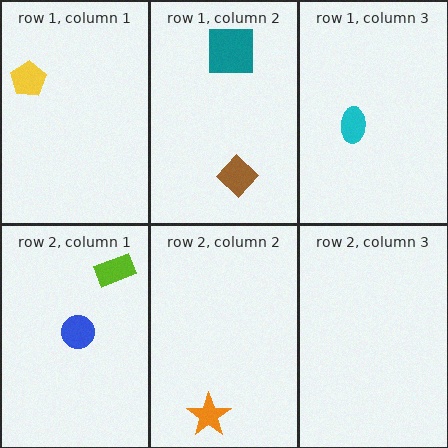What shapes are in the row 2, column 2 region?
The orange star.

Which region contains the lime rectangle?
The row 2, column 1 region.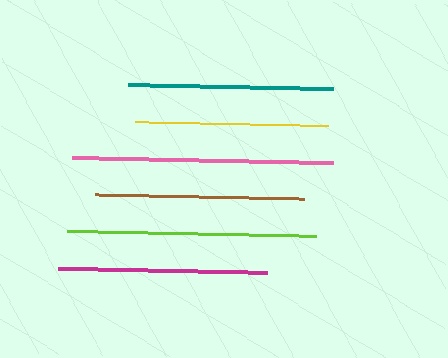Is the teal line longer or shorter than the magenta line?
The magenta line is longer than the teal line.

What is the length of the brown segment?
The brown segment is approximately 209 pixels long.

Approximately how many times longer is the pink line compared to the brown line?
The pink line is approximately 1.3 times the length of the brown line.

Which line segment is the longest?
The pink line is the longest at approximately 261 pixels.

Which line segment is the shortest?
The yellow line is the shortest at approximately 193 pixels.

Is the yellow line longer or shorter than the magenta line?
The magenta line is longer than the yellow line.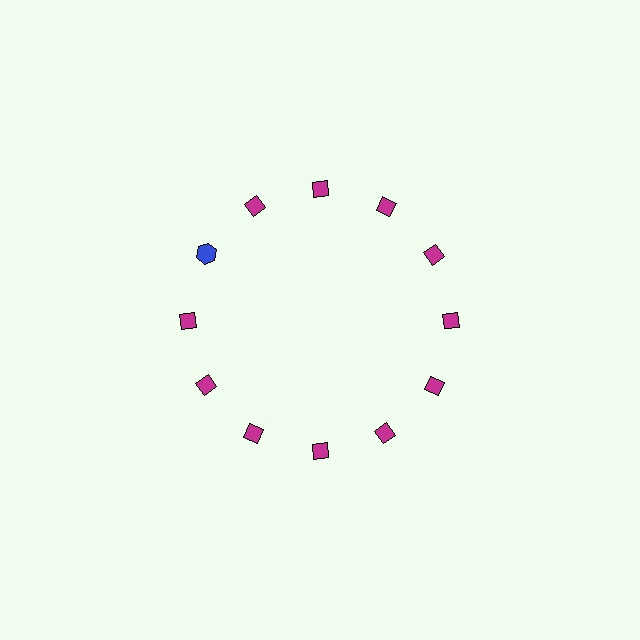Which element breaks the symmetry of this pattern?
The blue hexagon at roughly the 10 o'clock position breaks the symmetry. All other shapes are magenta diamonds.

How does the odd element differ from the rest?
It differs in both color (blue instead of magenta) and shape (hexagon instead of diamond).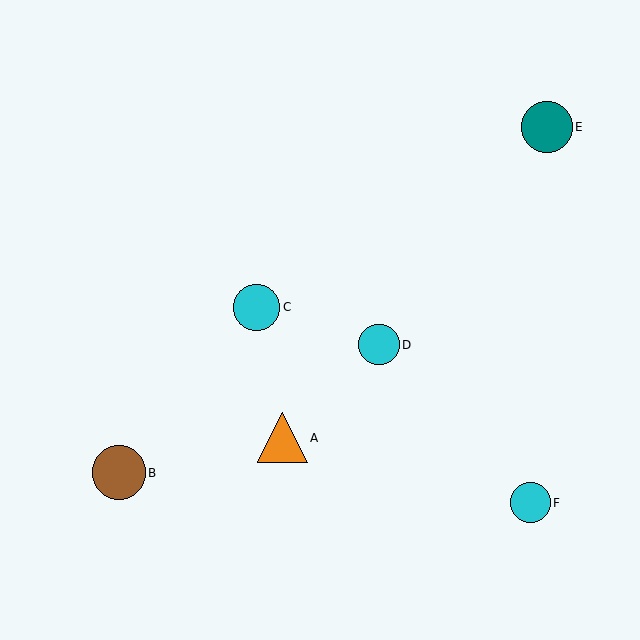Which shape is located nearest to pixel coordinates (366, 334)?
The cyan circle (labeled D) at (379, 345) is nearest to that location.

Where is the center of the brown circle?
The center of the brown circle is at (119, 473).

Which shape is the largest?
The brown circle (labeled B) is the largest.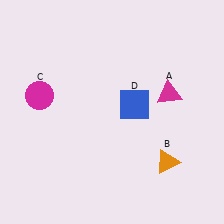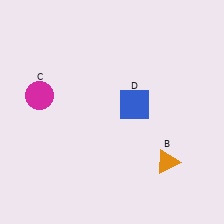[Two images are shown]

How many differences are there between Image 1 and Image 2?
There is 1 difference between the two images.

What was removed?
The magenta triangle (A) was removed in Image 2.